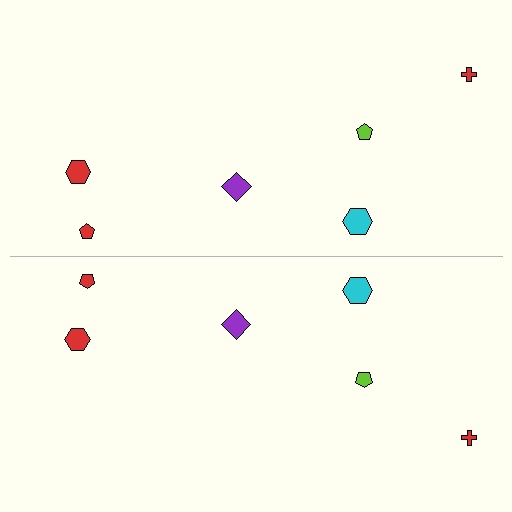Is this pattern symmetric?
Yes, this pattern has bilateral (reflection) symmetry.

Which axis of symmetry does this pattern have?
The pattern has a horizontal axis of symmetry running through the center of the image.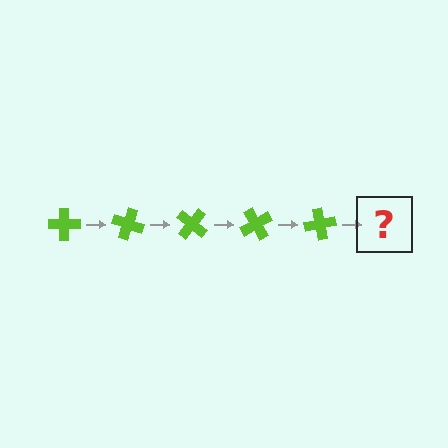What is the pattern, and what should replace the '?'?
The pattern is that the cross rotates 20 degrees each step. The '?' should be a lime cross rotated 100 degrees.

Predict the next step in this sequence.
The next step is a lime cross rotated 100 degrees.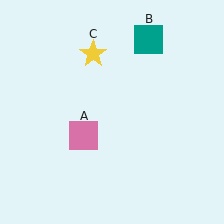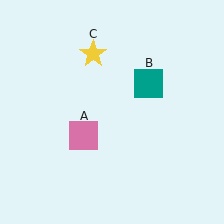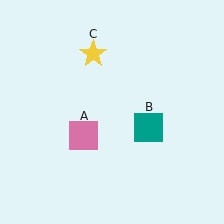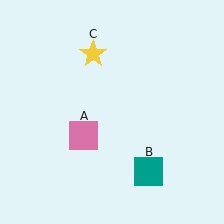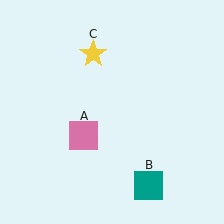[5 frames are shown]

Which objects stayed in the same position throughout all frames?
Pink square (object A) and yellow star (object C) remained stationary.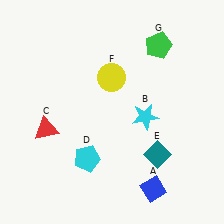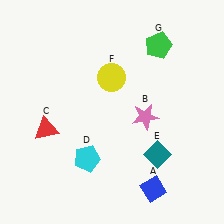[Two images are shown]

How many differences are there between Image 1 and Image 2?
There is 1 difference between the two images.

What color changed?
The star (B) changed from cyan in Image 1 to pink in Image 2.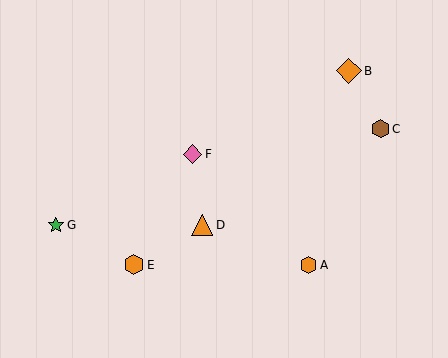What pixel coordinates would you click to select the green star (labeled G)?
Click at (56, 225) to select the green star G.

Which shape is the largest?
The orange diamond (labeled B) is the largest.